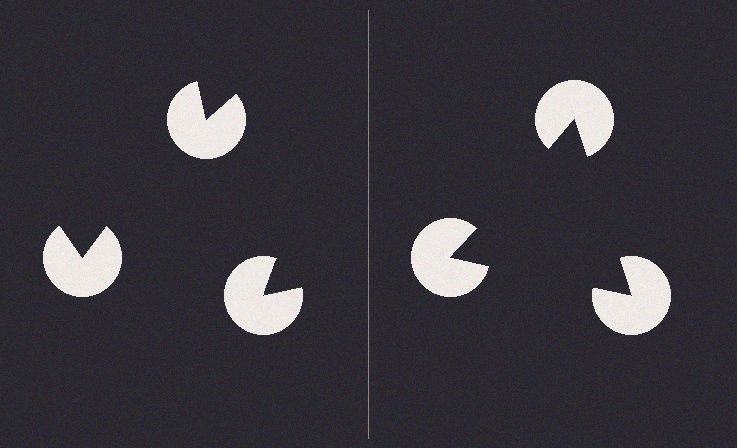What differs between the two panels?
The pac-man discs are positioned identically on both sides; only the wedge orientations differ. On the right they align to a triangle; on the left they are misaligned.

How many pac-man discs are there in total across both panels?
6 — 3 on each side.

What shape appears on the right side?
An illusory triangle.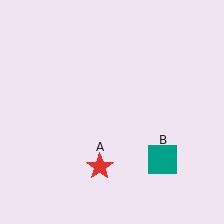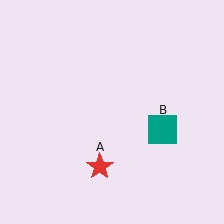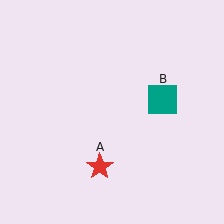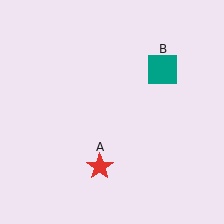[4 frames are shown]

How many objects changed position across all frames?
1 object changed position: teal square (object B).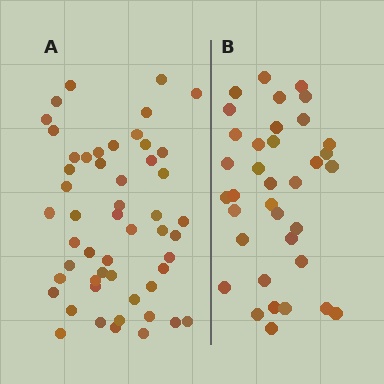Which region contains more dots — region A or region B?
Region A (the left region) has more dots.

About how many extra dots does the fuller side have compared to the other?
Region A has approximately 15 more dots than region B.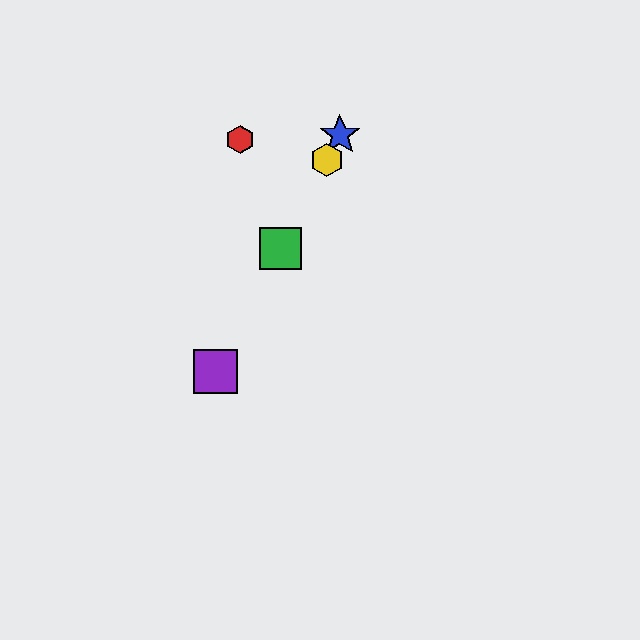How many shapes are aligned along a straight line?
4 shapes (the blue star, the green square, the yellow hexagon, the purple square) are aligned along a straight line.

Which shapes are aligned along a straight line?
The blue star, the green square, the yellow hexagon, the purple square are aligned along a straight line.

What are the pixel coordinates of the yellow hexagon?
The yellow hexagon is at (327, 160).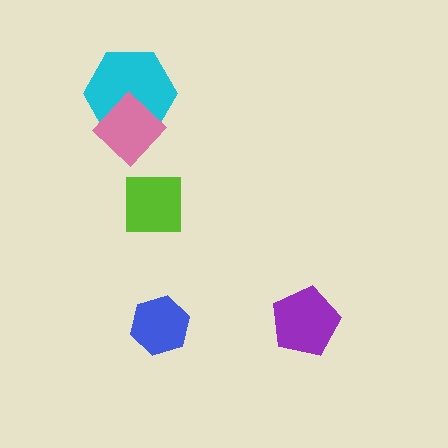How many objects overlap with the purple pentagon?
0 objects overlap with the purple pentagon.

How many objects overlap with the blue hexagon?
0 objects overlap with the blue hexagon.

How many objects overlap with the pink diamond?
1 object overlaps with the pink diamond.